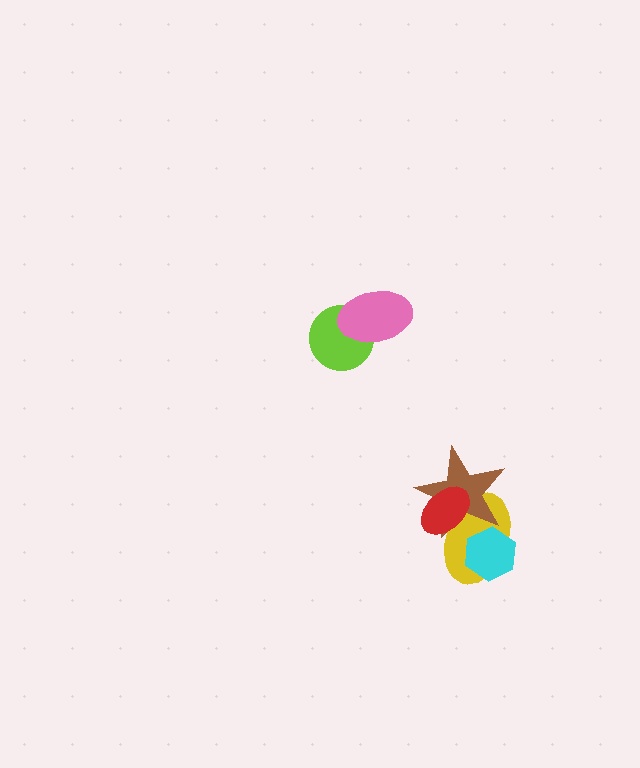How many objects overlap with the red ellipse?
2 objects overlap with the red ellipse.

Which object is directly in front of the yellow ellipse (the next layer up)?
The cyan hexagon is directly in front of the yellow ellipse.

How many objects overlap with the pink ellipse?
1 object overlaps with the pink ellipse.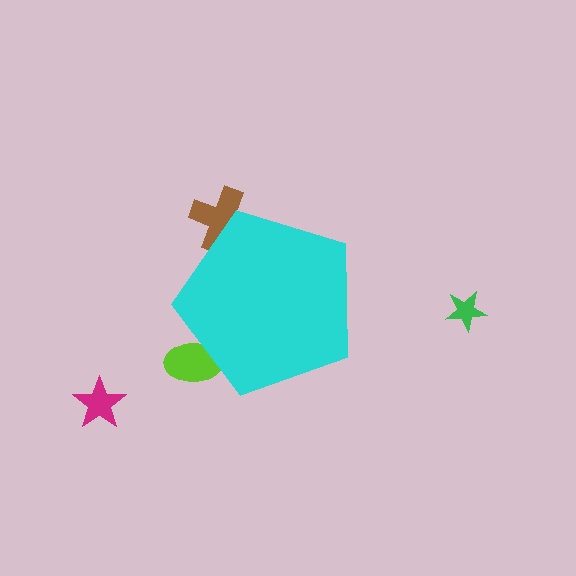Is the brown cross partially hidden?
Yes, the brown cross is partially hidden behind the cyan pentagon.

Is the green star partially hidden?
No, the green star is fully visible.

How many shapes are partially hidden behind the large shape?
2 shapes are partially hidden.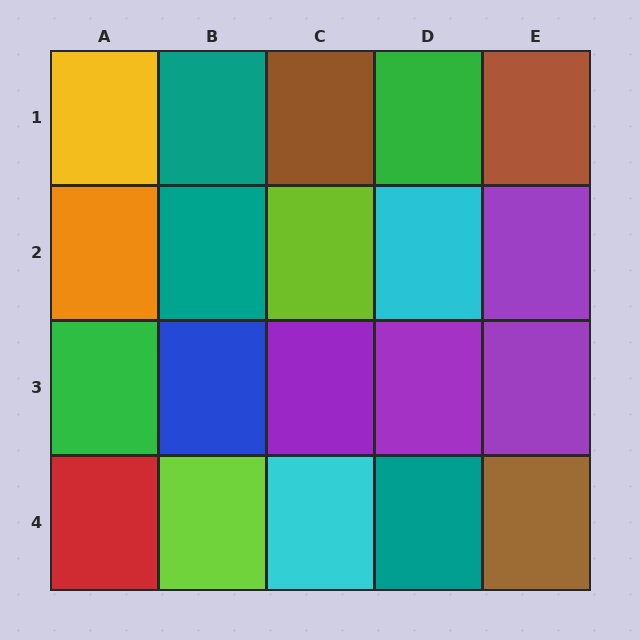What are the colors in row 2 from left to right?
Orange, teal, lime, cyan, purple.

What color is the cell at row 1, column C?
Brown.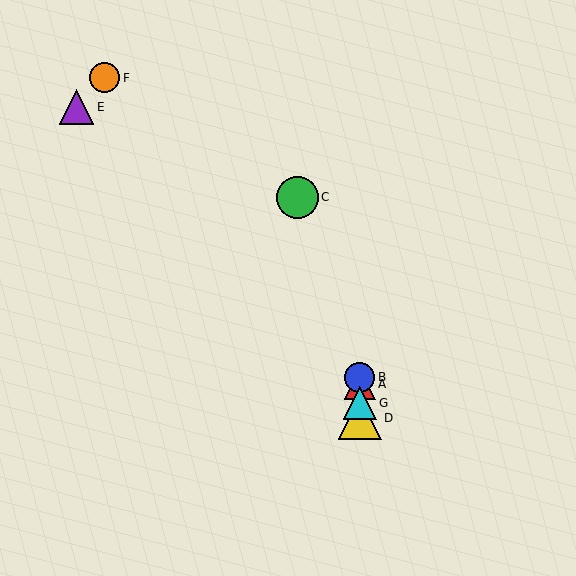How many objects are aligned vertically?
4 objects (A, B, D, G) are aligned vertically.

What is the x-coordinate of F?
Object F is at x≈105.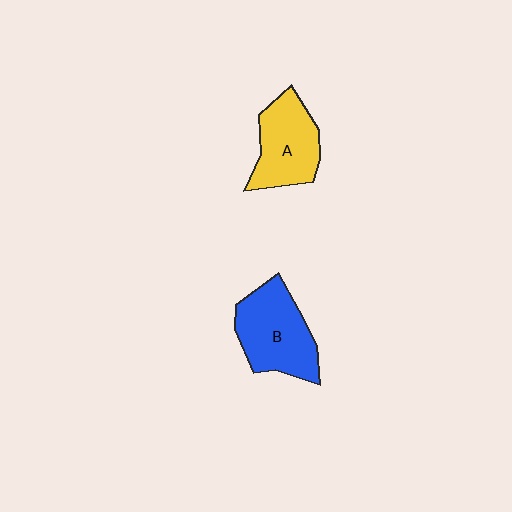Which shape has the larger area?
Shape B (blue).